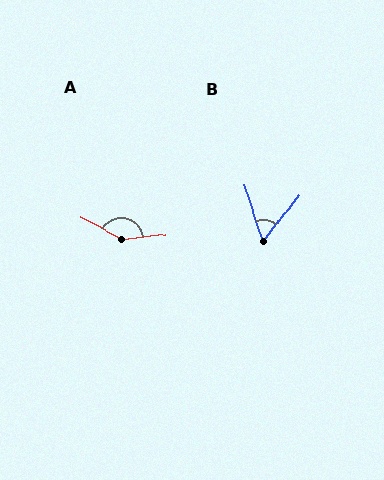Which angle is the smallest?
B, at approximately 56 degrees.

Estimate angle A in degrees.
Approximately 146 degrees.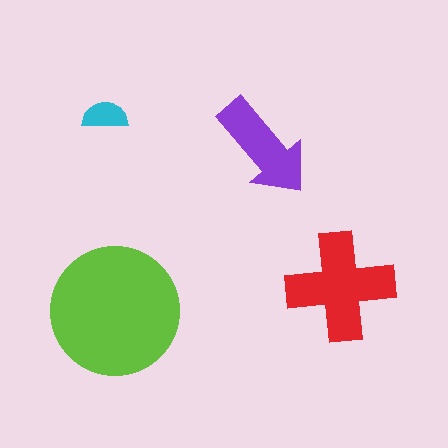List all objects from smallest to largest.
The cyan semicircle, the purple arrow, the red cross, the lime circle.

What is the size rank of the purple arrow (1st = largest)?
3rd.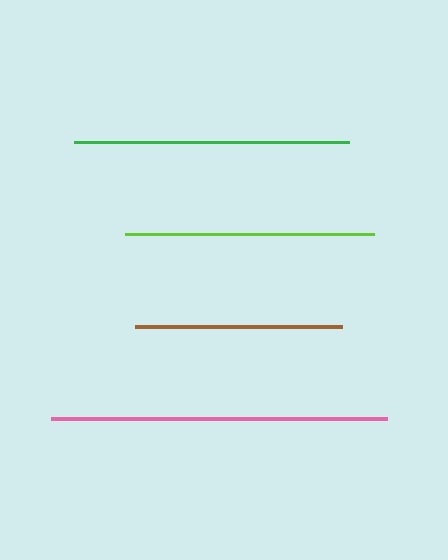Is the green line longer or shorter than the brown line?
The green line is longer than the brown line.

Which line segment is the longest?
The pink line is the longest at approximately 336 pixels.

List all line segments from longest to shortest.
From longest to shortest: pink, green, lime, brown.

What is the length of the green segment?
The green segment is approximately 275 pixels long.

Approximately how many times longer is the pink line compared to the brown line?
The pink line is approximately 1.6 times the length of the brown line.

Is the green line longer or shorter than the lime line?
The green line is longer than the lime line.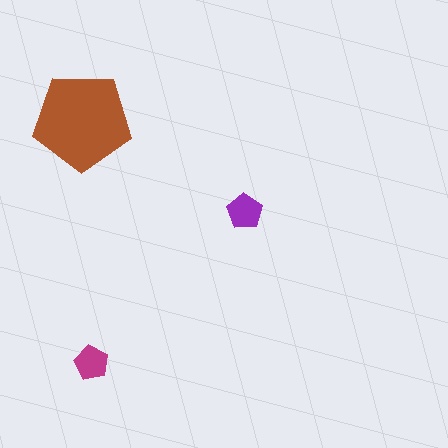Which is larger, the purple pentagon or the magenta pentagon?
The purple one.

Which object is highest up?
The brown pentagon is topmost.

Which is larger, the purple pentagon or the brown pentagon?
The brown one.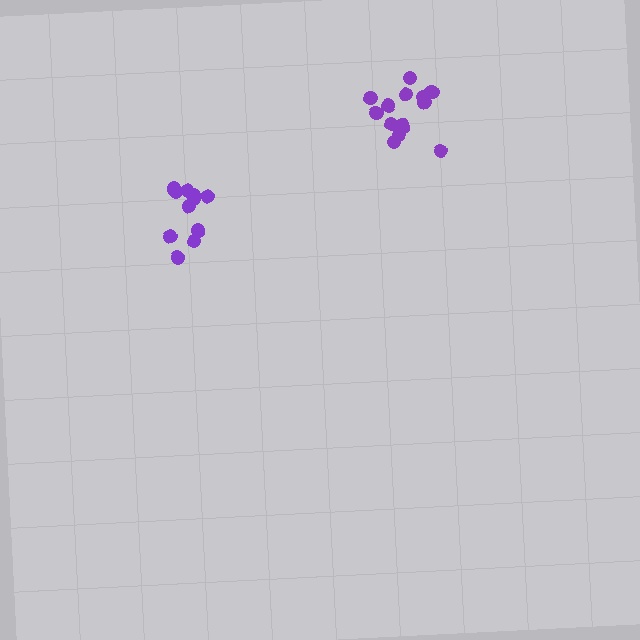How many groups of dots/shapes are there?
There are 2 groups.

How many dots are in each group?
Group 1: 11 dots, Group 2: 14 dots (25 total).